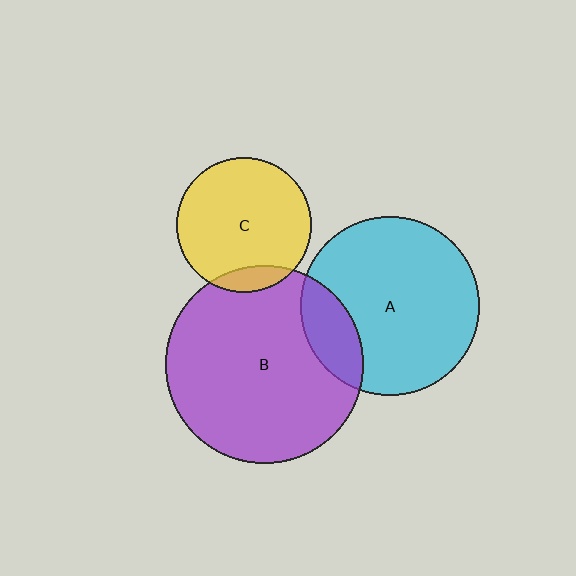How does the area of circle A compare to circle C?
Approximately 1.8 times.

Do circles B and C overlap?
Yes.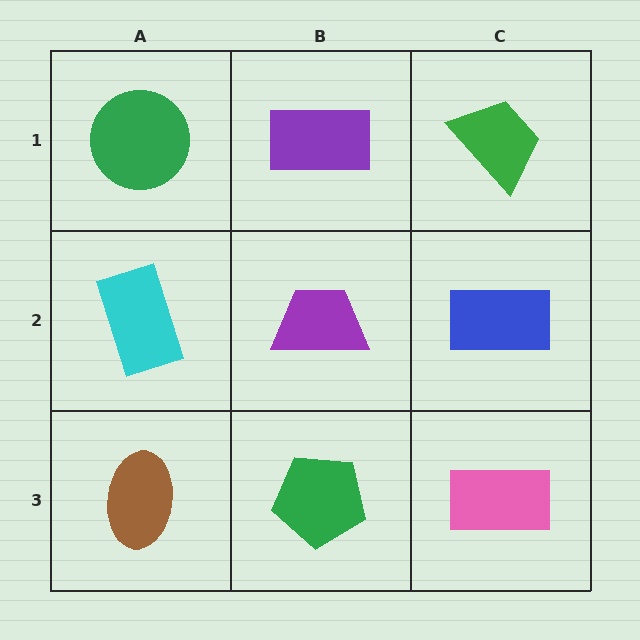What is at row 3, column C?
A pink rectangle.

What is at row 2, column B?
A purple trapezoid.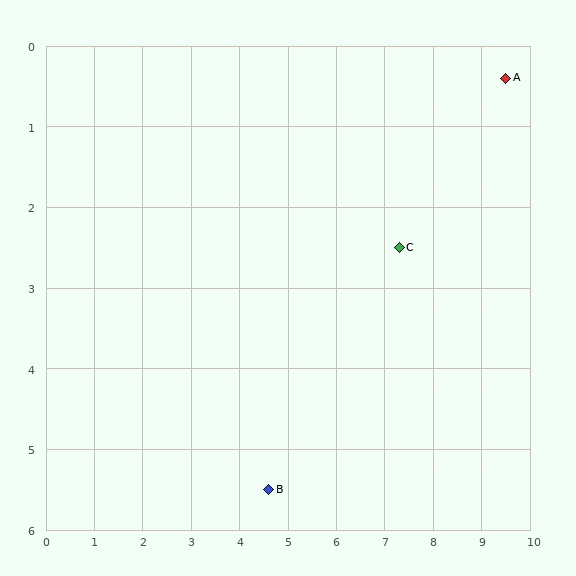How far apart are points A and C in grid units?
Points A and C are about 3.0 grid units apart.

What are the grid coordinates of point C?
Point C is at approximately (7.3, 2.5).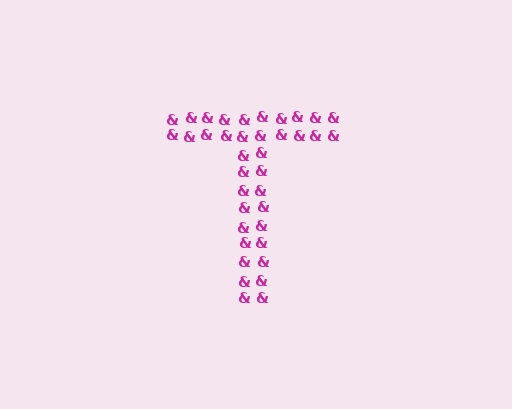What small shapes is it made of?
It is made of small ampersands.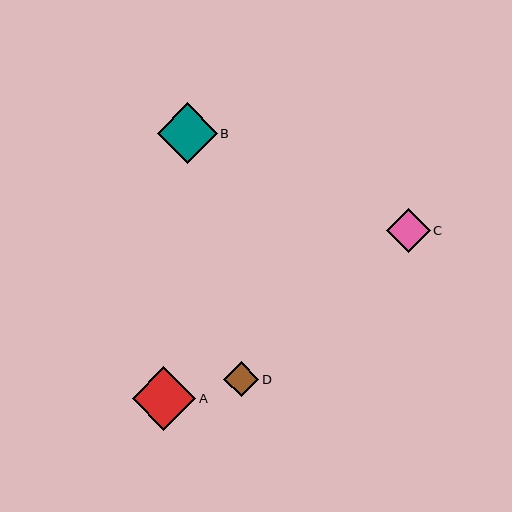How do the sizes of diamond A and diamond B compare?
Diamond A and diamond B are approximately the same size.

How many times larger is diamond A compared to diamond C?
Diamond A is approximately 1.5 times the size of diamond C.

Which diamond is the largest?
Diamond A is the largest with a size of approximately 64 pixels.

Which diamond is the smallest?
Diamond D is the smallest with a size of approximately 36 pixels.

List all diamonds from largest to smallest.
From largest to smallest: A, B, C, D.